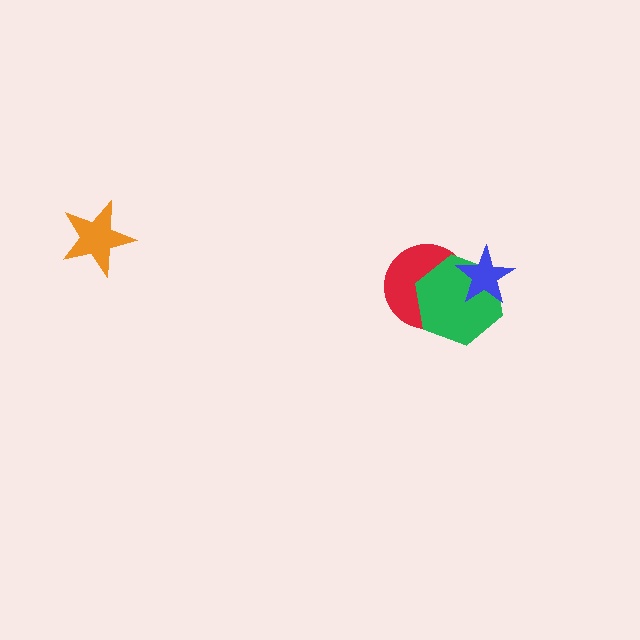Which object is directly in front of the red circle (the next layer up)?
The green hexagon is directly in front of the red circle.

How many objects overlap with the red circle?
2 objects overlap with the red circle.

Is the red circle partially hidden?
Yes, it is partially covered by another shape.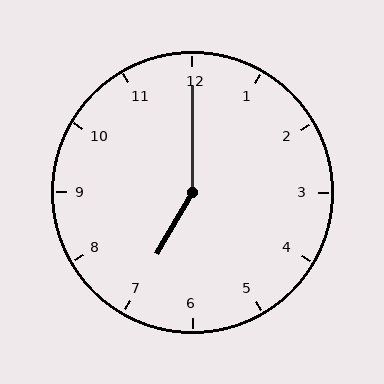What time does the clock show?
7:00.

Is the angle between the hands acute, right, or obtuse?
It is obtuse.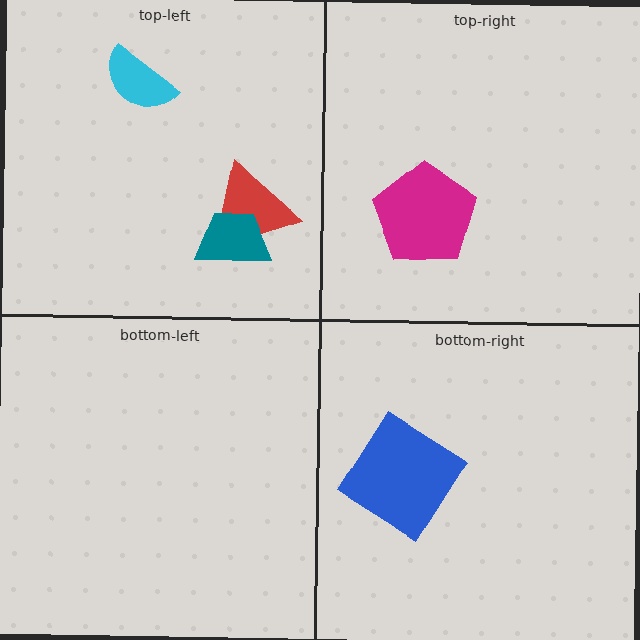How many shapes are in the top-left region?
3.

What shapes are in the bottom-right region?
The blue diamond.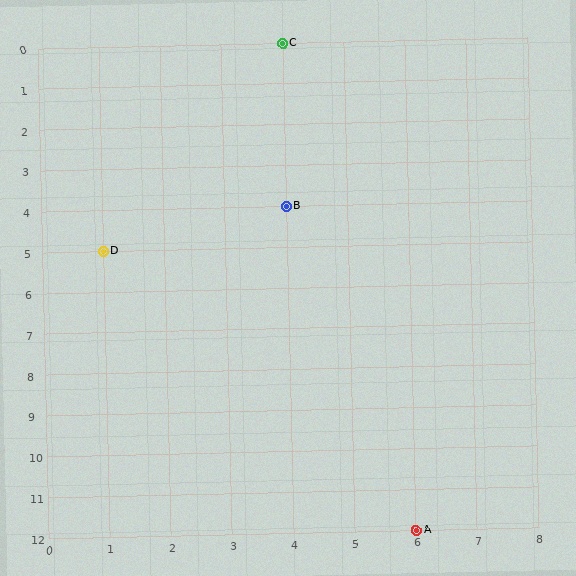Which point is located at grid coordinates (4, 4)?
Point B is at (4, 4).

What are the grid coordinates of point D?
Point D is at grid coordinates (1, 5).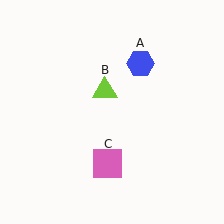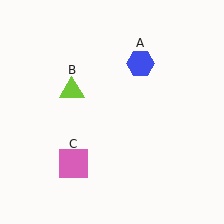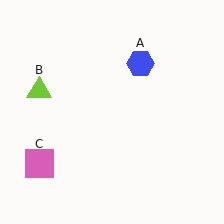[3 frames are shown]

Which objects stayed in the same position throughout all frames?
Blue hexagon (object A) remained stationary.